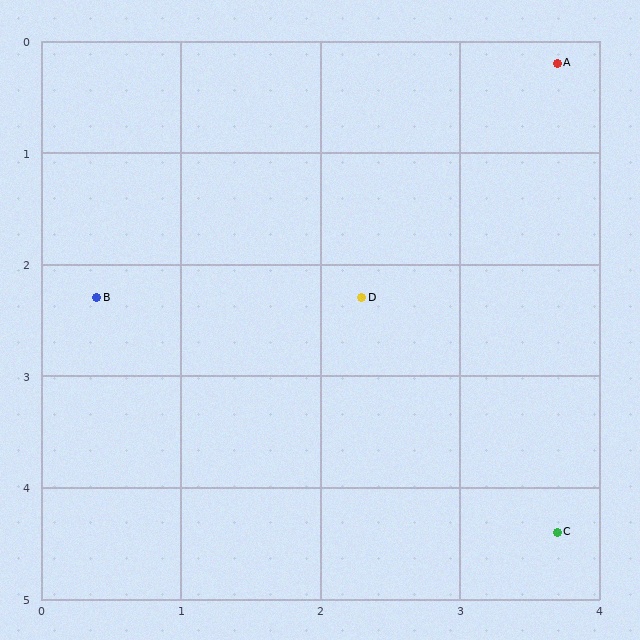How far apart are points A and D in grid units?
Points A and D are about 2.5 grid units apart.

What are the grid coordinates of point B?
Point B is at approximately (0.4, 2.3).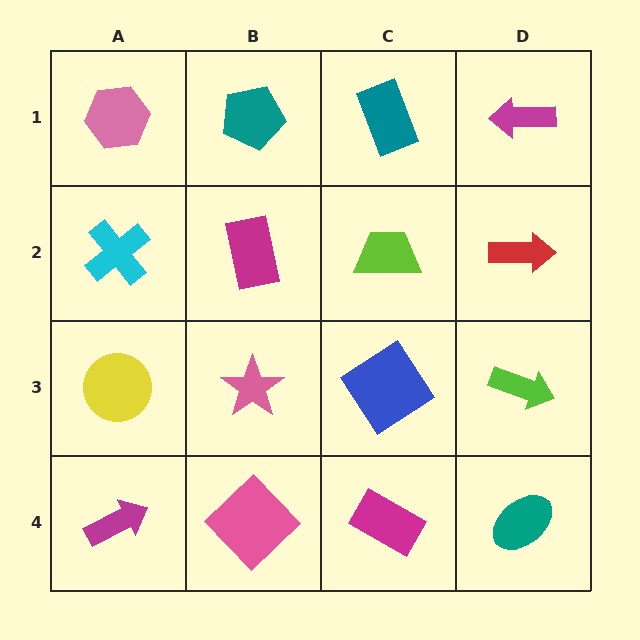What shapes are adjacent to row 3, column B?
A magenta rectangle (row 2, column B), a pink diamond (row 4, column B), a yellow circle (row 3, column A), a blue diamond (row 3, column C).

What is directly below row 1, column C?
A lime trapezoid.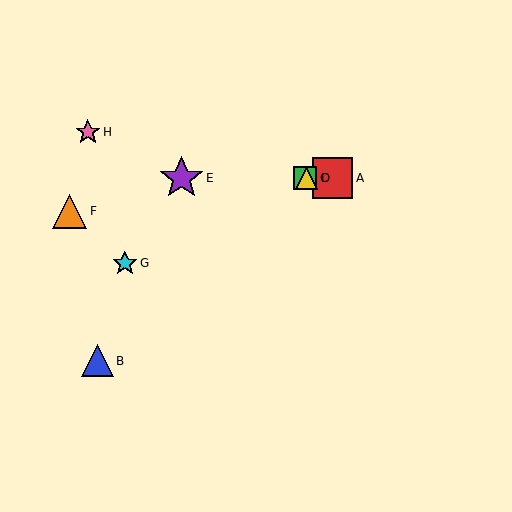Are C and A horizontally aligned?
Yes, both are at y≈178.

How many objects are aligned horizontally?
4 objects (A, C, D, E) are aligned horizontally.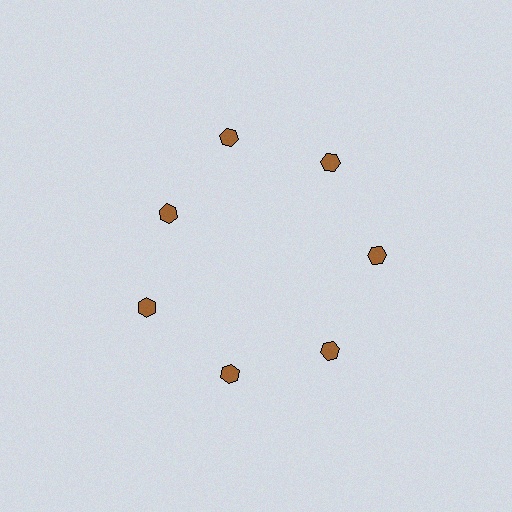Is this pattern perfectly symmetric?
No. The 7 brown hexagons are arranged in a ring, but one element near the 10 o'clock position is pulled inward toward the center, breaking the 7-fold rotational symmetry.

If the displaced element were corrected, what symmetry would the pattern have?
It would have 7-fold rotational symmetry — the pattern would map onto itself every 51 degrees.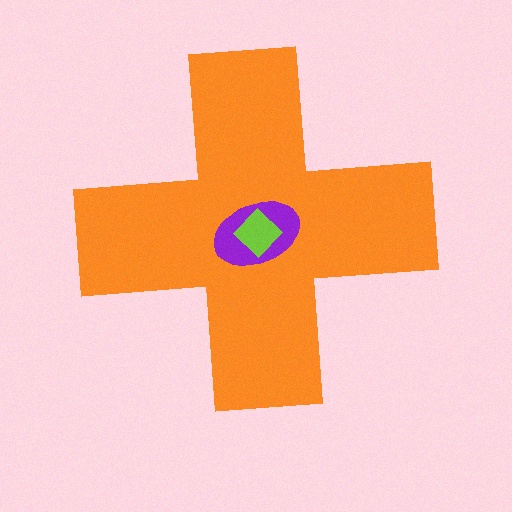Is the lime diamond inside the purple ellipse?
Yes.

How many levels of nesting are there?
3.